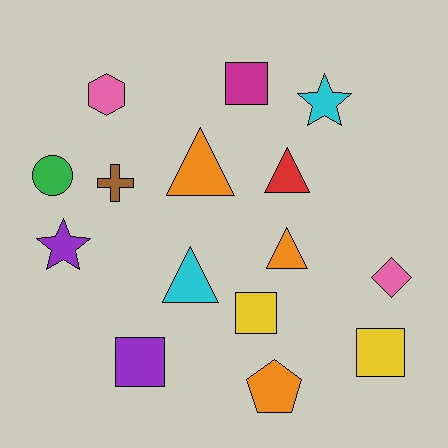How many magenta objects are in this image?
There is 1 magenta object.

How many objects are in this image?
There are 15 objects.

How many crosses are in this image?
There is 1 cross.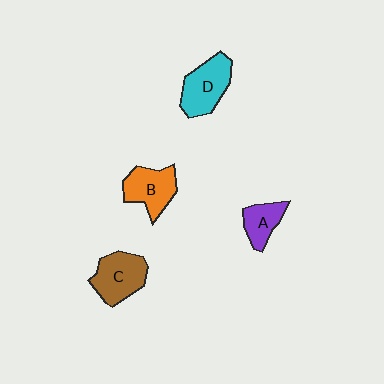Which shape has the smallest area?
Shape A (purple).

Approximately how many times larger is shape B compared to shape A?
Approximately 1.4 times.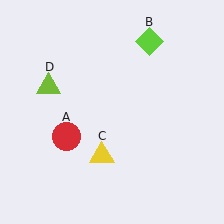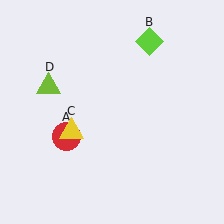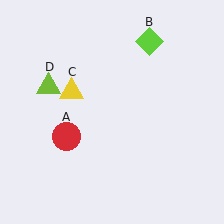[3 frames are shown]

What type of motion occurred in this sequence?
The yellow triangle (object C) rotated clockwise around the center of the scene.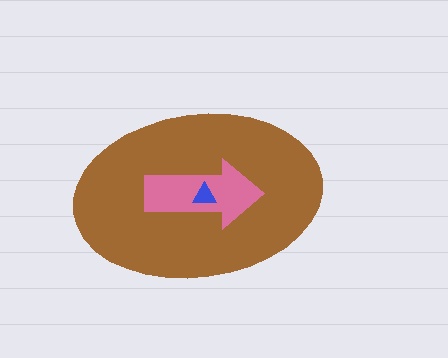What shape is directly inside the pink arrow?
The blue triangle.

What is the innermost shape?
The blue triangle.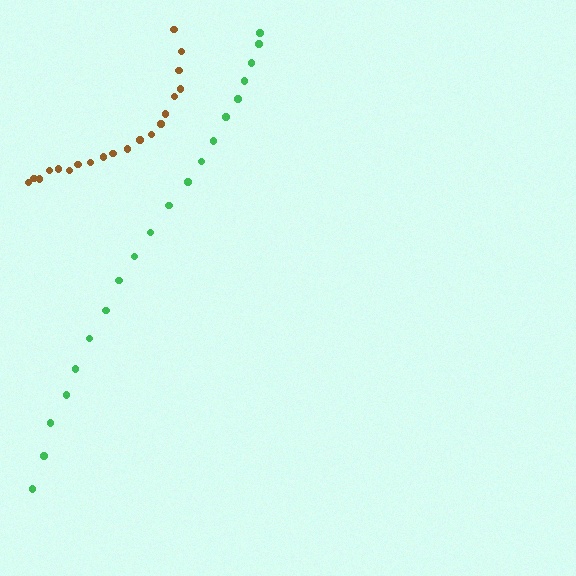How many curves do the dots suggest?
There are 2 distinct paths.